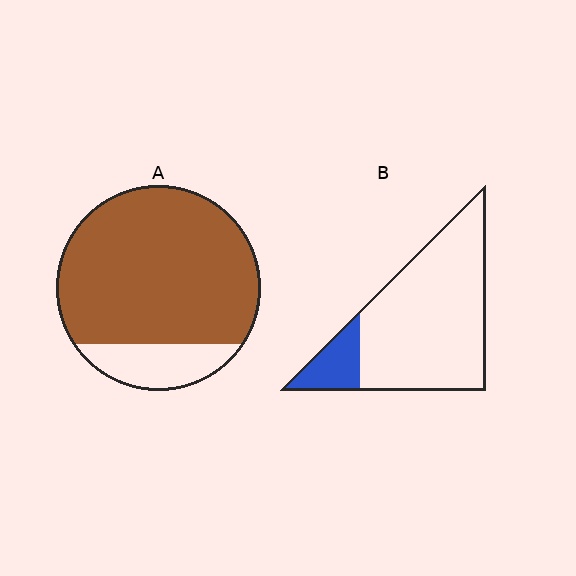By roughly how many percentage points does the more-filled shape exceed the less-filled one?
By roughly 70 percentage points (A over B).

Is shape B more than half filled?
No.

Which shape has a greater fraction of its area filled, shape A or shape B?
Shape A.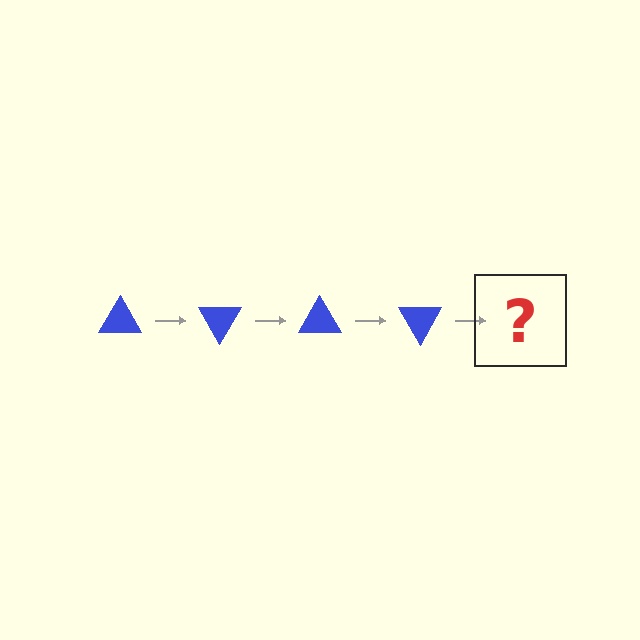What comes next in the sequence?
The next element should be a blue triangle rotated 240 degrees.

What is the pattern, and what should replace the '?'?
The pattern is that the triangle rotates 60 degrees each step. The '?' should be a blue triangle rotated 240 degrees.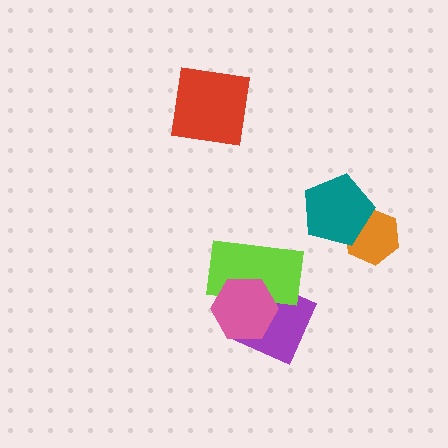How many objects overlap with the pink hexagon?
2 objects overlap with the pink hexagon.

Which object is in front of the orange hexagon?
The teal pentagon is in front of the orange hexagon.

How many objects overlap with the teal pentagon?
1 object overlaps with the teal pentagon.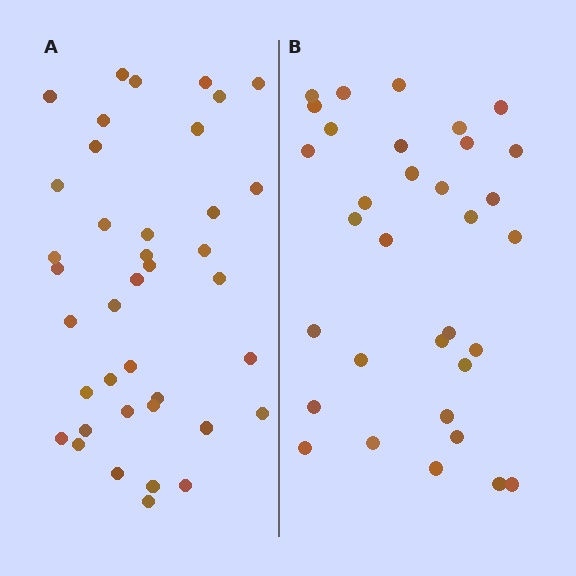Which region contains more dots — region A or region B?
Region A (the left region) has more dots.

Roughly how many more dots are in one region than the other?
Region A has about 6 more dots than region B.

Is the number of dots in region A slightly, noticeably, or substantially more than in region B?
Region A has only slightly more — the two regions are fairly close. The ratio is roughly 1.2 to 1.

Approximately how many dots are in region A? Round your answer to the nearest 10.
About 40 dots. (The exact count is 39, which rounds to 40.)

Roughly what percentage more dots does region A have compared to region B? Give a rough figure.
About 20% more.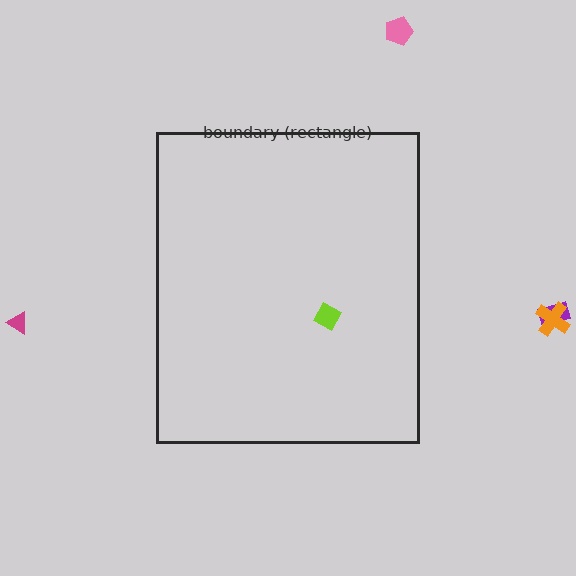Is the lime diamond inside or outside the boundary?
Inside.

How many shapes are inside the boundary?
1 inside, 4 outside.